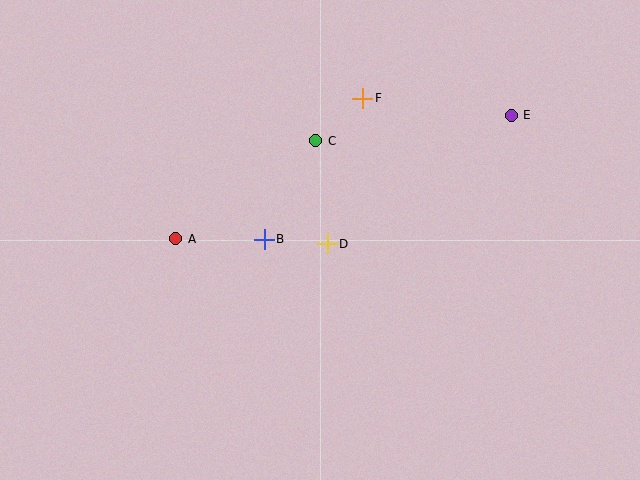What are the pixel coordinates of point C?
Point C is at (316, 141).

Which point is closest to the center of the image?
Point D at (327, 244) is closest to the center.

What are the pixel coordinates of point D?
Point D is at (327, 244).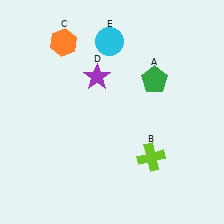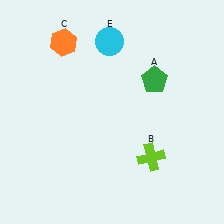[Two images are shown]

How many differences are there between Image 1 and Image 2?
There is 1 difference between the two images.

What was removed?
The purple star (D) was removed in Image 2.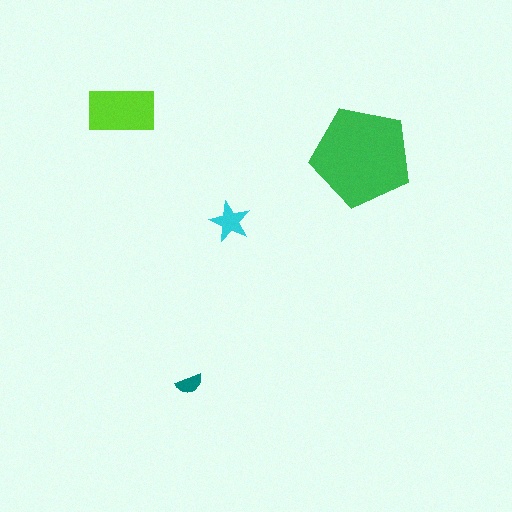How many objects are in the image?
There are 4 objects in the image.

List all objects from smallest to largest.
The teal semicircle, the cyan star, the lime rectangle, the green pentagon.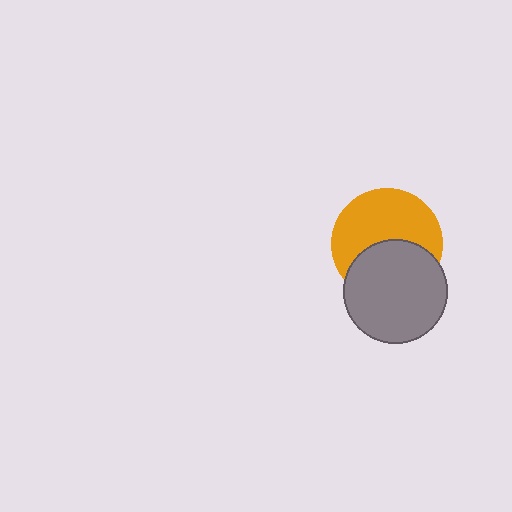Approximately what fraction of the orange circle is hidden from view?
Roughly 42% of the orange circle is hidden behind the gray circle.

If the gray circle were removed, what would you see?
You would see the complete orange circle.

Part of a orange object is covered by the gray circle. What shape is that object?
It is a circle.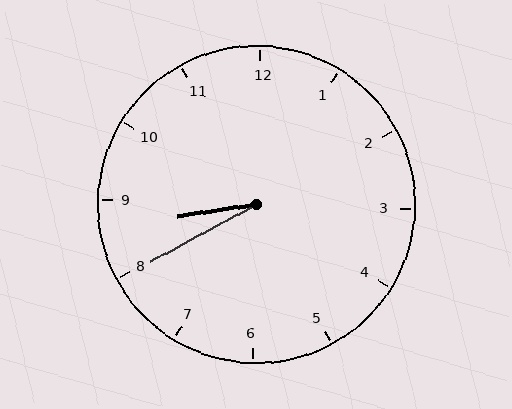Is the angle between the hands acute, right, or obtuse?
It is acute.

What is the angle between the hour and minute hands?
Approximately 20 degrees.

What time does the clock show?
8:40.